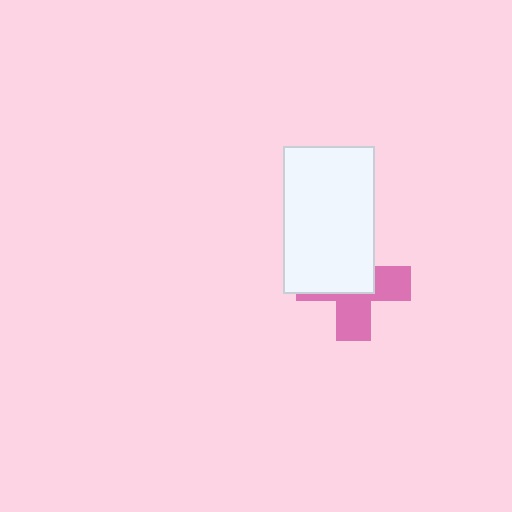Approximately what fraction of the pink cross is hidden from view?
Roughly 52% of the pink cross is hidden behind the white rectangle.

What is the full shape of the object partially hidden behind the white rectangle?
The partially hidden object is a pink cross.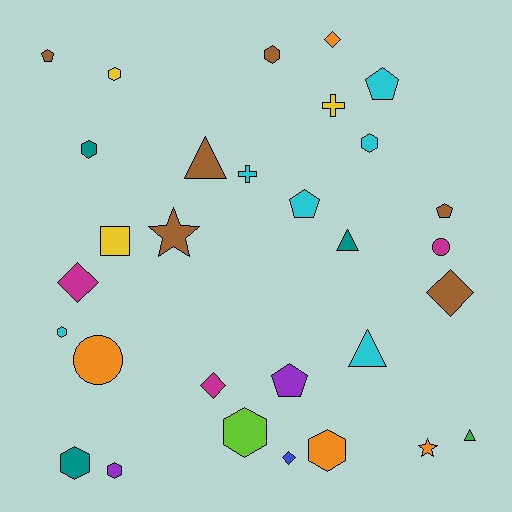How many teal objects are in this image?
There are 3 teal objects.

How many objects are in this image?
There are 30 objects.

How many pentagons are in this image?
There are 5 pentagons.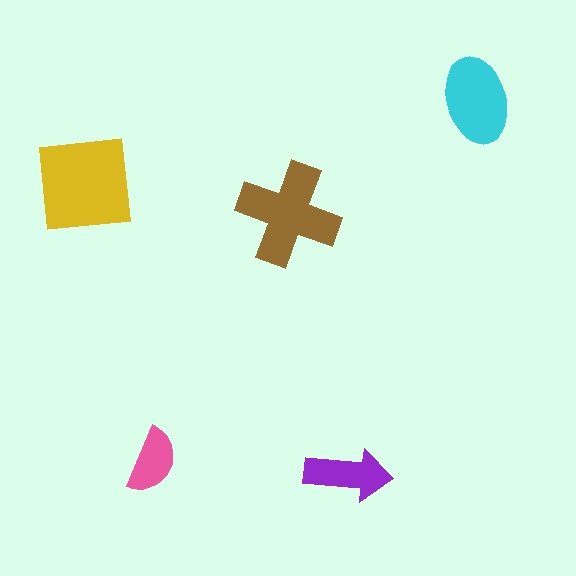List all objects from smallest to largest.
The pink semicircle, the purple arrow, the cyan ellipse, the brown cross, the yellow square.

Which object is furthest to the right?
The cyan ellipse is rightmost.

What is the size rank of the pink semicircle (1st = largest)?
5th.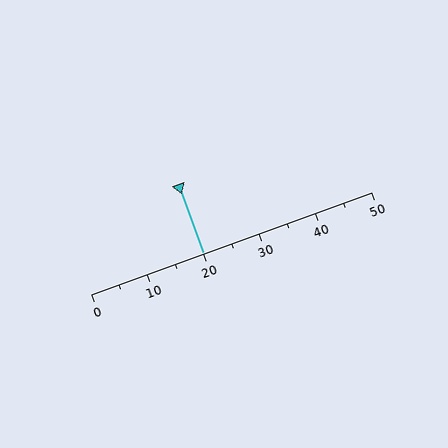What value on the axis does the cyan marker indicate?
The marker indicates approximately 20.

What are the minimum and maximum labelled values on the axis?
The axis runs from 0 to 50.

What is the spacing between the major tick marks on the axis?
The major ticks are spaced 10 apart.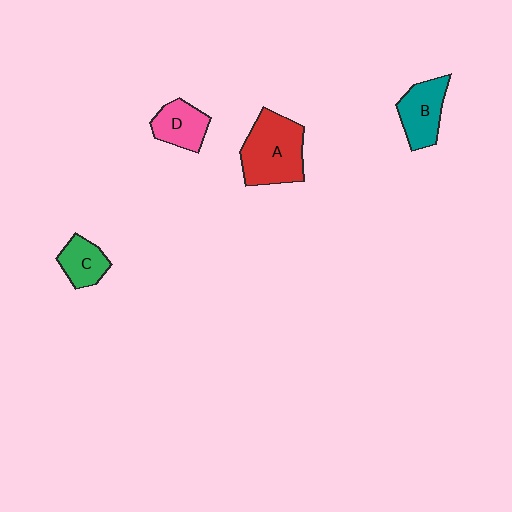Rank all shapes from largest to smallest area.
From largest to smallest: A (red), B (teal), D (pink), C (green).